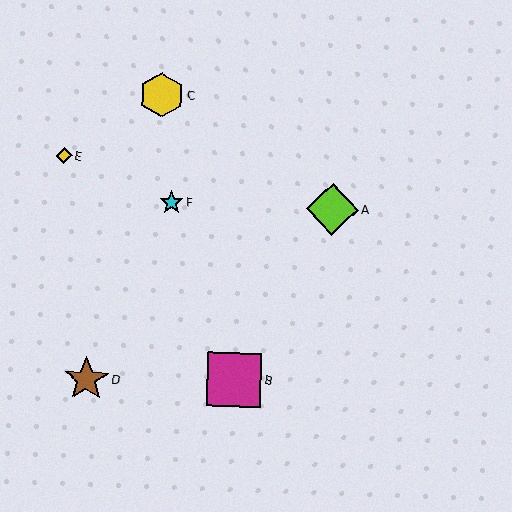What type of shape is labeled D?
Shape D is a brown star.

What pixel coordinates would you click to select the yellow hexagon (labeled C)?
Click at (162, 95) to select the yellow hexagon C.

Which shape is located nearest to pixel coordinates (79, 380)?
The brown star (labeled D) at (86, 379) is nearest to that location.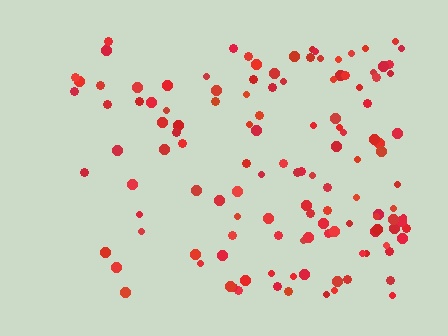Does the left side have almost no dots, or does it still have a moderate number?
Still a moderate number, just noticeably fewer than the right.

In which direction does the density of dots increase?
From left to right, with the right side densest.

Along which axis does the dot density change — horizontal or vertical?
Horizontal.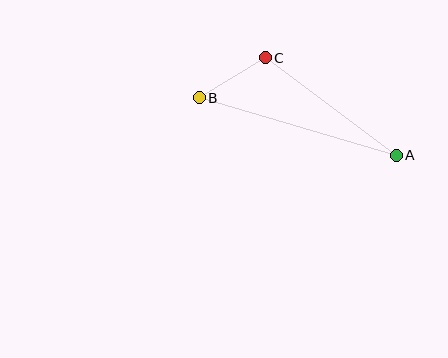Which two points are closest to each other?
Points B and C are closest to each other.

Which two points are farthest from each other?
Points A and B are farthest from each other.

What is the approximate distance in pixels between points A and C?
The distance between A and C is approximately 163 pixels.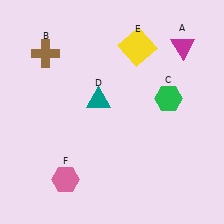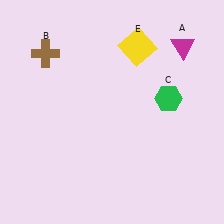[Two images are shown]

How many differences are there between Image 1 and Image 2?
There are 2 differences between the two images.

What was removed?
The pink hexagon (F), the teal triangle (D) were removed in Image 2.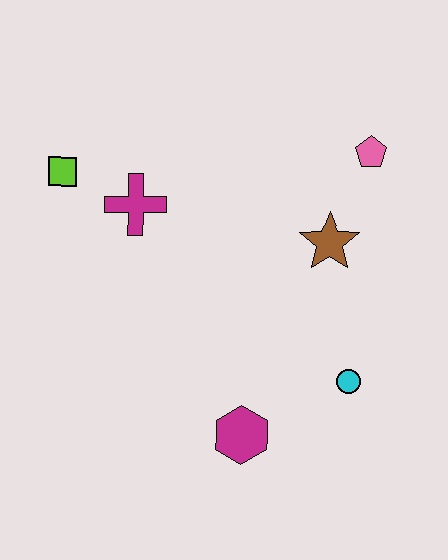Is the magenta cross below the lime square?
Yes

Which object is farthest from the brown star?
The lime square is farthest from the brown star.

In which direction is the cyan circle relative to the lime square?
The cyan circle is to the right of the lime square.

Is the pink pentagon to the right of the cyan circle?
Yes